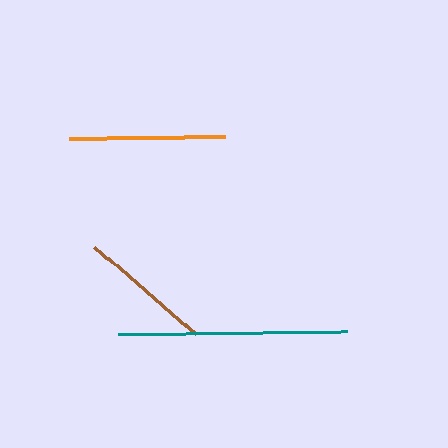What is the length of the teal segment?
The teal segment is approximately 229 pixels long.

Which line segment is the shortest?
The brown line is the shortest at approximately 135 pixels.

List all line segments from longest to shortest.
From longest to shortest: teal, orange, brown.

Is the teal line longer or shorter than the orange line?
The teal line is longer than the orange line.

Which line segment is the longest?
The teal line is the longest at approximately 229 pixels.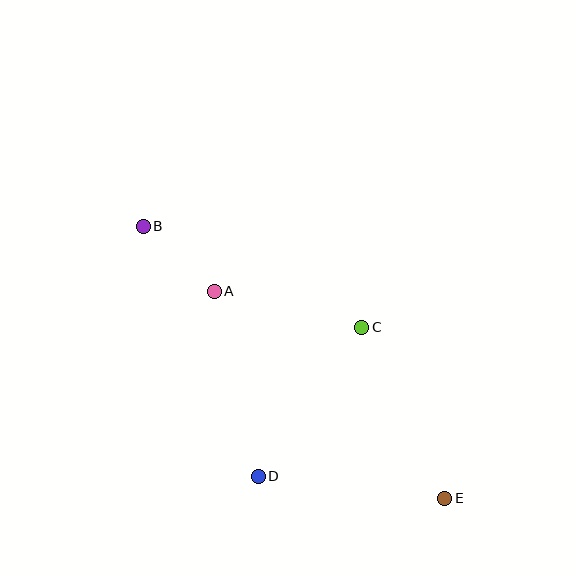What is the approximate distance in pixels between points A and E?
The distance between A and E is approximately 310 pixels.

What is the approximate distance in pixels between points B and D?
The distance between B and D is approximately 275 pixels.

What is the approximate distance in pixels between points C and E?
The distance between C and E is approximately 190 pixels.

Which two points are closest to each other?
Points A and B are closest to each other.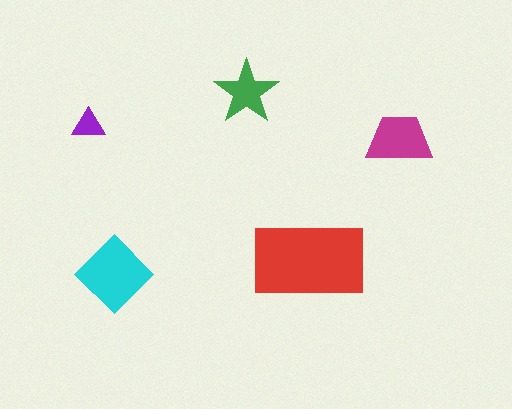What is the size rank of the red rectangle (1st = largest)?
1st.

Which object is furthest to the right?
The magenta trapezoid is rightmost.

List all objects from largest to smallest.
The red rectangle, the cyan diamond, the magenta trapezoid, the green star, the purple triangle.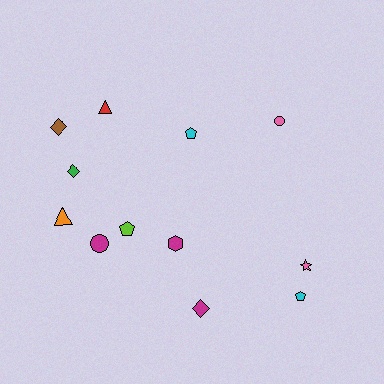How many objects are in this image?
There are 12 objects.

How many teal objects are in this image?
There are no teal objects.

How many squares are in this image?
There are no squares.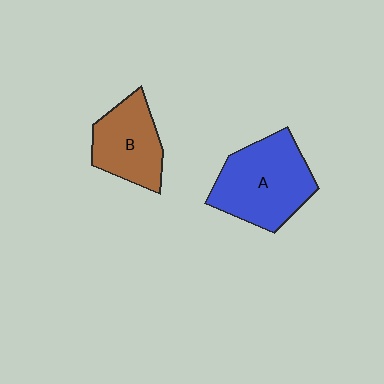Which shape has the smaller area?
Shape B (brown).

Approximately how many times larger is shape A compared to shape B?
Approximately 1.4 times.